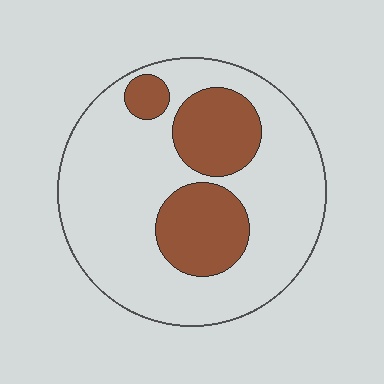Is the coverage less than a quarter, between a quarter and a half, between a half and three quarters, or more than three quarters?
Between a quarter and a half.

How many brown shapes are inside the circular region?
3.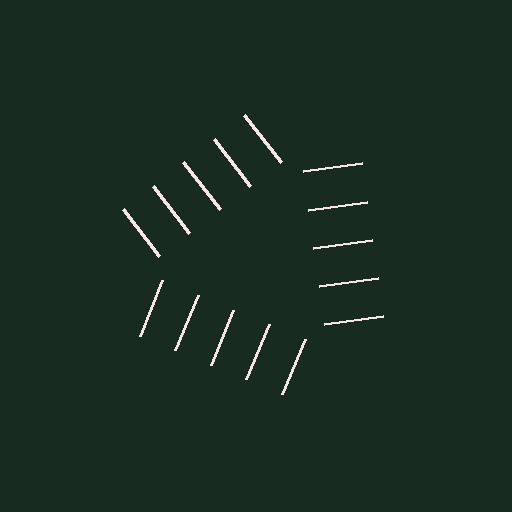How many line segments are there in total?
15 — 5 along each of the 3 edges.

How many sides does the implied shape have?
3 sides — the line-ends trace a triangle.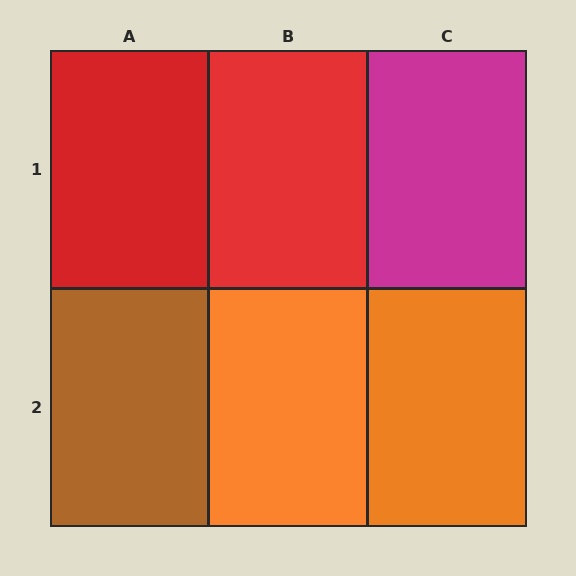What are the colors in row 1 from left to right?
Red, red, magenta.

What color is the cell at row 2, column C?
Orange.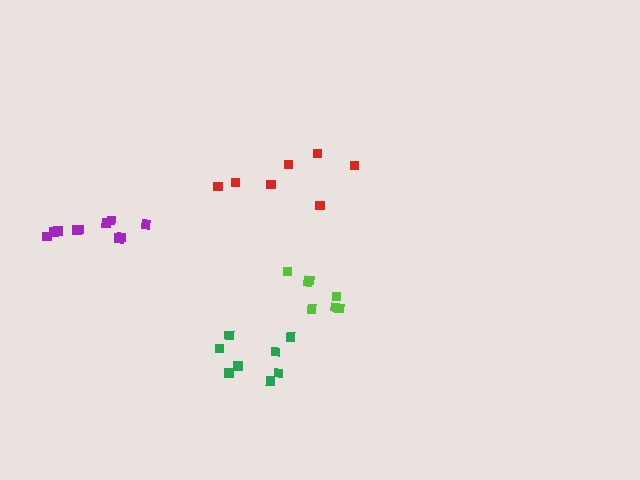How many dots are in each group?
Group 1: 8 dots, Group 2: 7 dots, Group 3: 10 dots, Group 4: 7 dots (32 total).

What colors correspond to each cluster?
The clusters are colored: green, lime, purple, red.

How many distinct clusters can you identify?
There are 4 distinct clusters.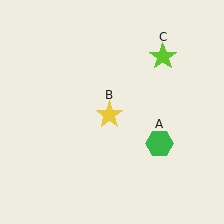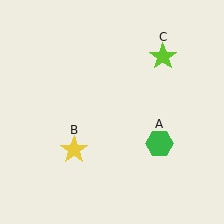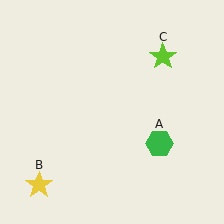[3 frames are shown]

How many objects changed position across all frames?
1 object changed position: yellow star (object B).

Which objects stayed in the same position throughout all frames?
Green hexagon (object A) and lime star (object C) remained stationary.